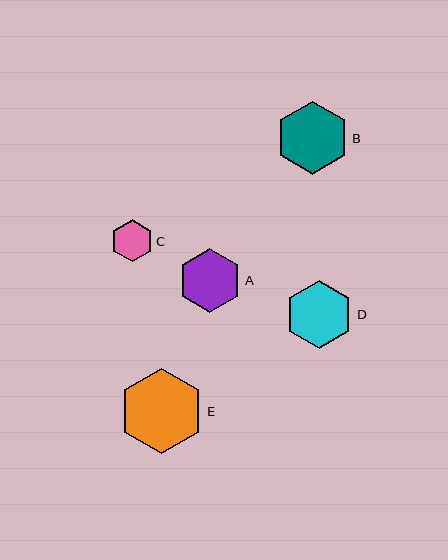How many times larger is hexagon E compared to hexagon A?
Hexagon E is approximately 1.3 times the size of hexagon A.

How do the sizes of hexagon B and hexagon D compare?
Hexagon B and hexagon D are approximately the same size.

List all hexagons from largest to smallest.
From largest to smallest: E, B, D, A, C.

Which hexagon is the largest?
Hexagon E is the largest with a size of approximately 85 pixels.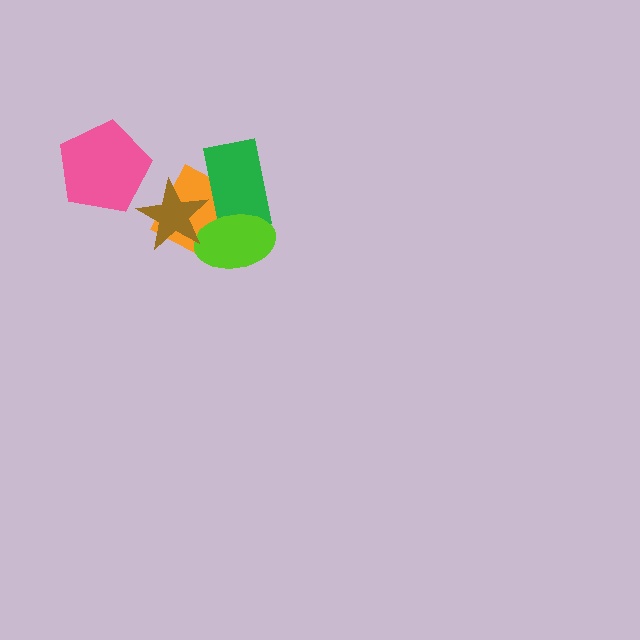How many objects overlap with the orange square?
3 objects overlap with the orange square.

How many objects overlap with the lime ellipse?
3 objects overlap with the lime ellipse.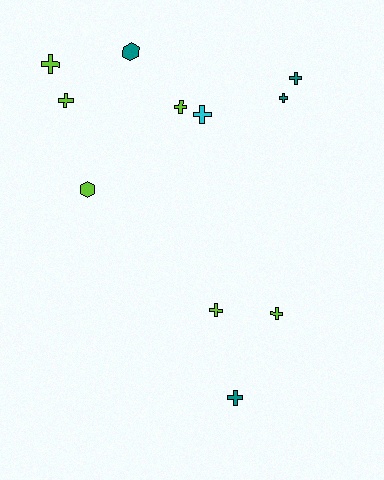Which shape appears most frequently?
Cross, with 9 objects.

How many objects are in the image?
There are 11 objects.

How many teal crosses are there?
There are 3 teal crosses.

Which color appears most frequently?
Lime, with 6 objects.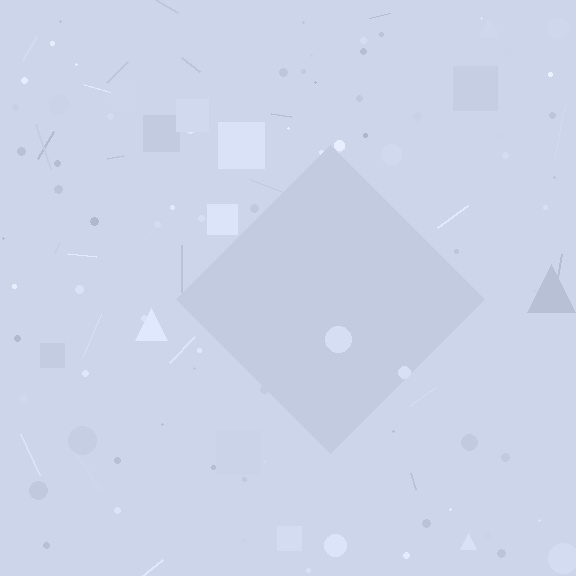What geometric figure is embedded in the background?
A diamond is embedded in the background.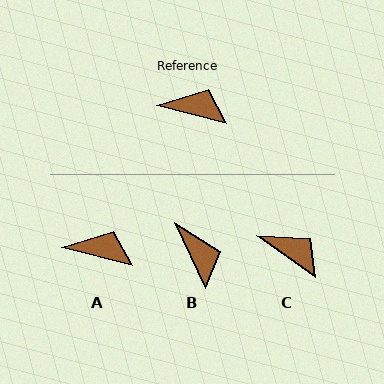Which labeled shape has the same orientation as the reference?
A.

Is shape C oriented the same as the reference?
No, it is off by about 21 degrees.